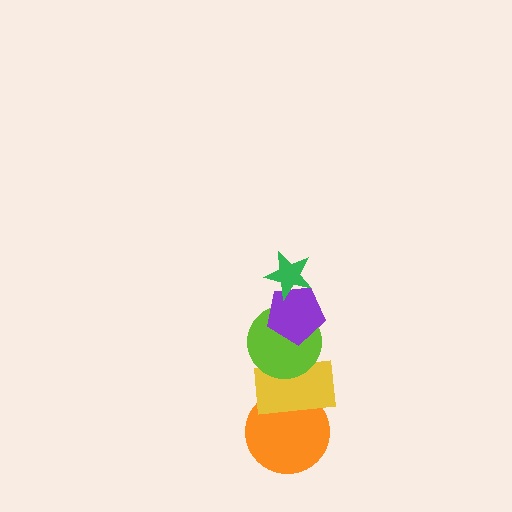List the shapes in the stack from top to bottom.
From top to bottom: the green star, the purple pentagon, the lime circle, the yellow rectangle, the orange circle.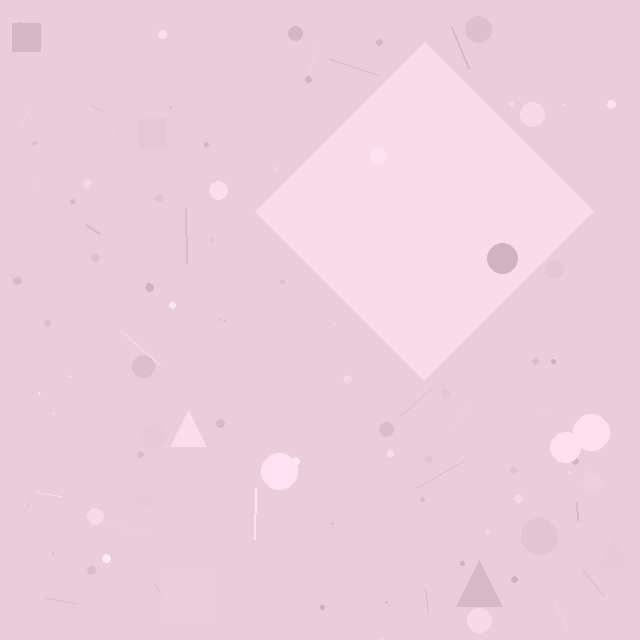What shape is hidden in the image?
A diamond is hidden in the image.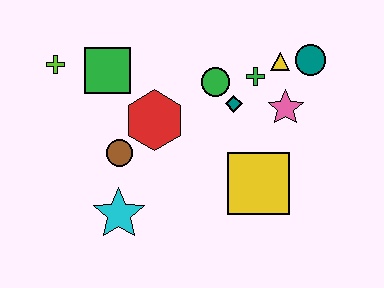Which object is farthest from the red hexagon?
The teal circle is farthest from the red hexagon.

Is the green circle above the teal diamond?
Yes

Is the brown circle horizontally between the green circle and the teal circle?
No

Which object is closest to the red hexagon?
The brown circle is closest to the red hexagon.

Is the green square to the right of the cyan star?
No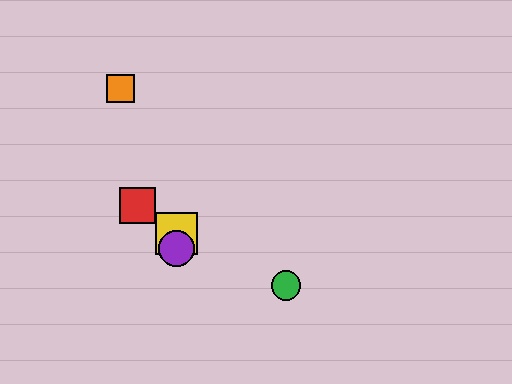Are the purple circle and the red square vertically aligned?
No, the purple circle is at x≈176 and the red square is at x≈138.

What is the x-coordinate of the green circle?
The green circle is at x≈286.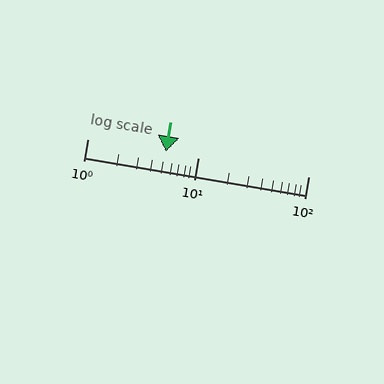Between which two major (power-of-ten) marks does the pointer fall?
The pointer is between 1 and 10.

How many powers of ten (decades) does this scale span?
The scale spans 2 decades, from 1 to 100.